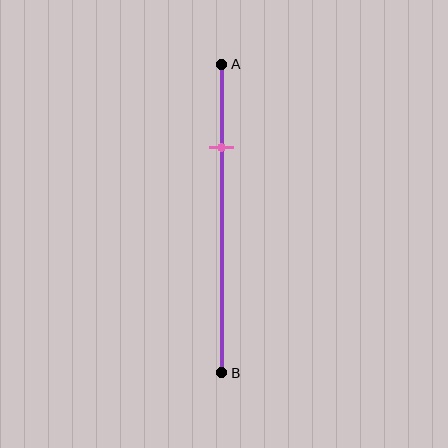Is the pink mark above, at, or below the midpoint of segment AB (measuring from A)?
The pink mark is above the midpoint of segment AB.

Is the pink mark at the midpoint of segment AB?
No, the mark is at about 25% from A, not at the 50% midpoint.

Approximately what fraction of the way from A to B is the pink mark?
The pink mark is approximately 25% of the way from A to B.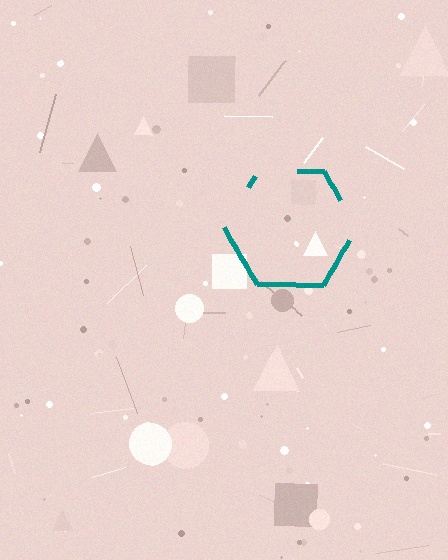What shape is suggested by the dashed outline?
The dashed outline suggests a hexagon.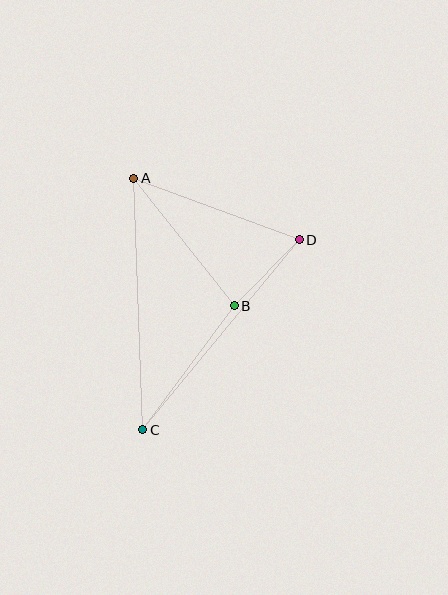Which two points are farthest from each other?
Points A and C are farthest from each other.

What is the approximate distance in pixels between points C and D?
The distance between C and D is approximately 246 pixels.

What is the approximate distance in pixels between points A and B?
The distance between A and B is approximately 163 pixels.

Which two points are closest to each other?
Points B and D are closest to each other.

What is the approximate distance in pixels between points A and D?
The distance between A and D is approximately 177 pixels.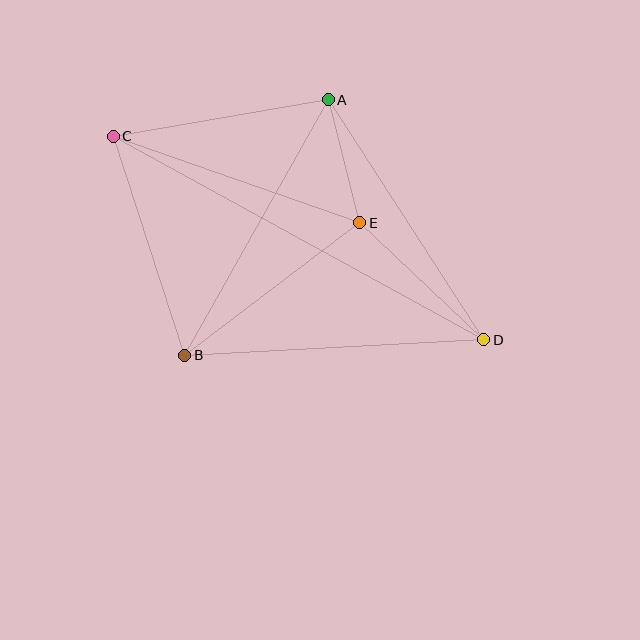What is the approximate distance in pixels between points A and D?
The distance between A and D is approximately 286 pixels.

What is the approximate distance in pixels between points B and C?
The distance between B and C is approximately 231 pixels.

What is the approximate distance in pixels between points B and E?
The distance between B and E is approximately 220 pixels.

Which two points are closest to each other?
Points A and E are closest to each other.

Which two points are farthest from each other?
Points C and D are farthest from each other.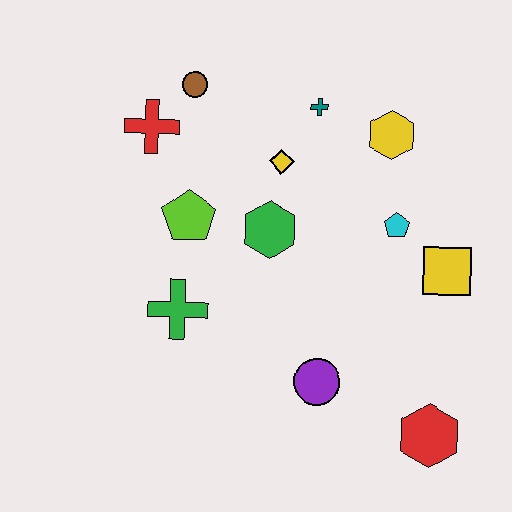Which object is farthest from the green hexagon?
The red hexagon is farthest from the green hexagon.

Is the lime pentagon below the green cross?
No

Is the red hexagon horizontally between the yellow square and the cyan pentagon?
Yes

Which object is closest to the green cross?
The lime pentagon is closest to the green cross.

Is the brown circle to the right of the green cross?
Yes